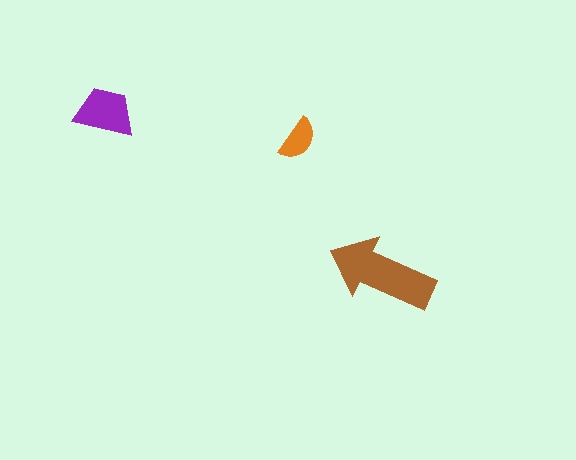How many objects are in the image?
There are 3 objects in the image.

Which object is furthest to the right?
The brown arrow is rightmost.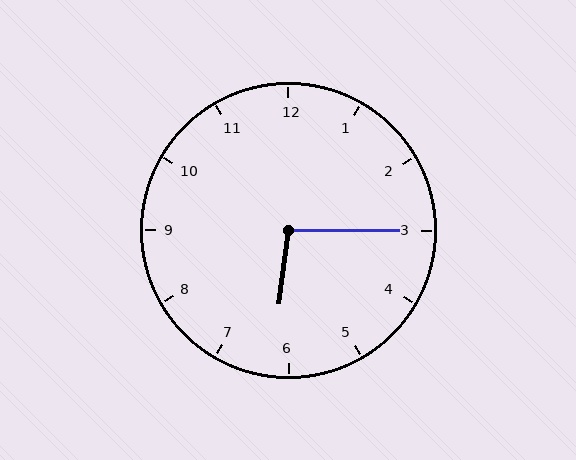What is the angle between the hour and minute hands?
Approximately 98 degrees.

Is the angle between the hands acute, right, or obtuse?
It is obtuse.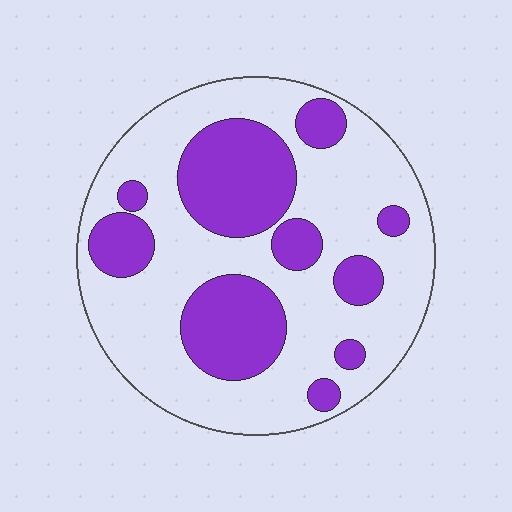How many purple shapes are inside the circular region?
10.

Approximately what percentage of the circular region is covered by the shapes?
Approximately 35%.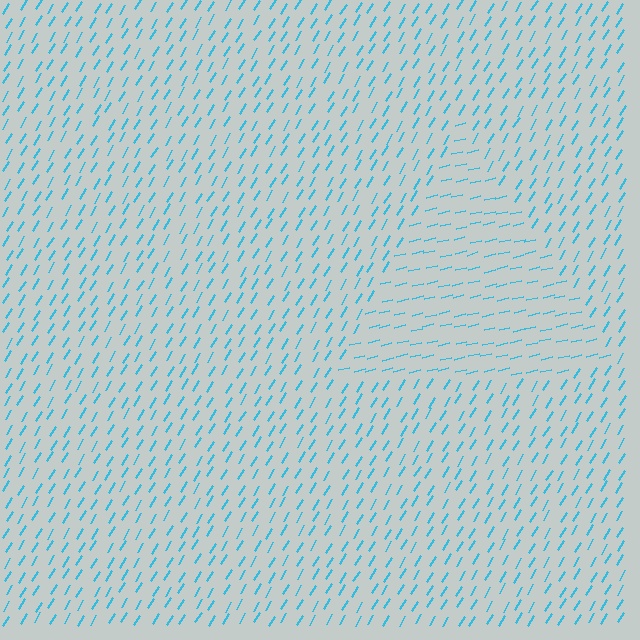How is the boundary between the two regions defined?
The boundary is defined purely by a change in line orientation (approximately 45 degrees difference). All lines are the same color and thickness.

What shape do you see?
I see a triangle.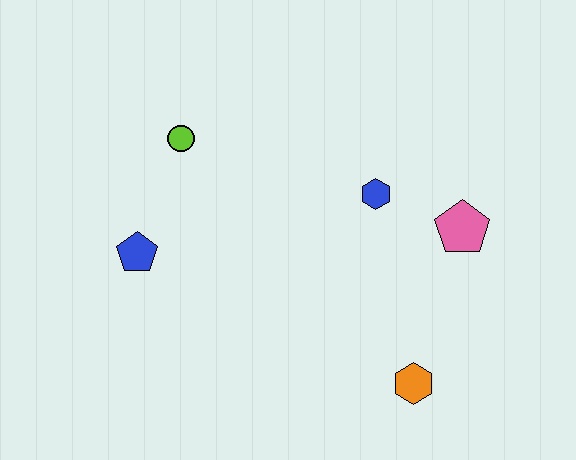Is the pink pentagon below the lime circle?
Yes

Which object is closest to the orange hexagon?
The pink pentagon is closest to the orange hexagon.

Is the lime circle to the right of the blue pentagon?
Yes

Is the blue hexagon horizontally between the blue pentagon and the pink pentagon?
Yes